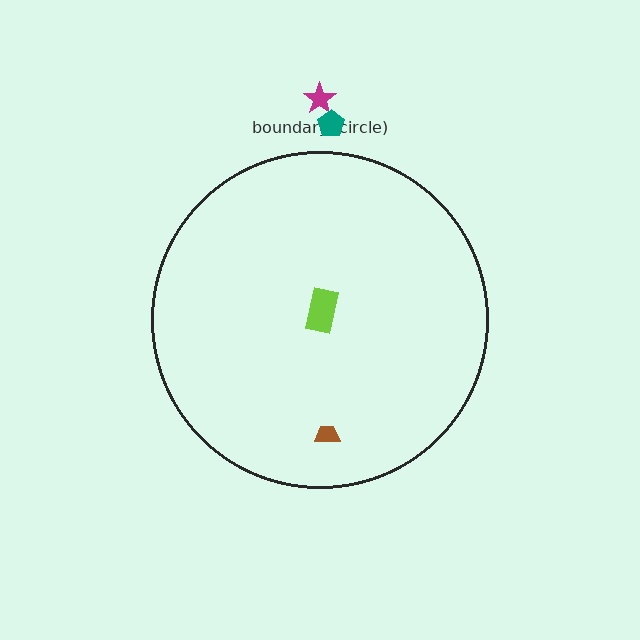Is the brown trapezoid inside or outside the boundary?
Inside.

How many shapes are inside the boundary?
2 inside, 2 outside.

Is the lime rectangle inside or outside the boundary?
Inside.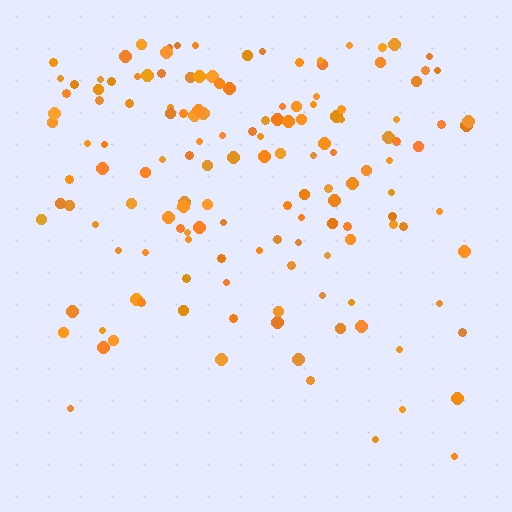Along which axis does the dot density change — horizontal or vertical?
Vertical.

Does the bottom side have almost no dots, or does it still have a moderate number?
Still a moderate number, just noticeably fewer than the top.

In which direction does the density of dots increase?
From bottom to top, with the top side densest.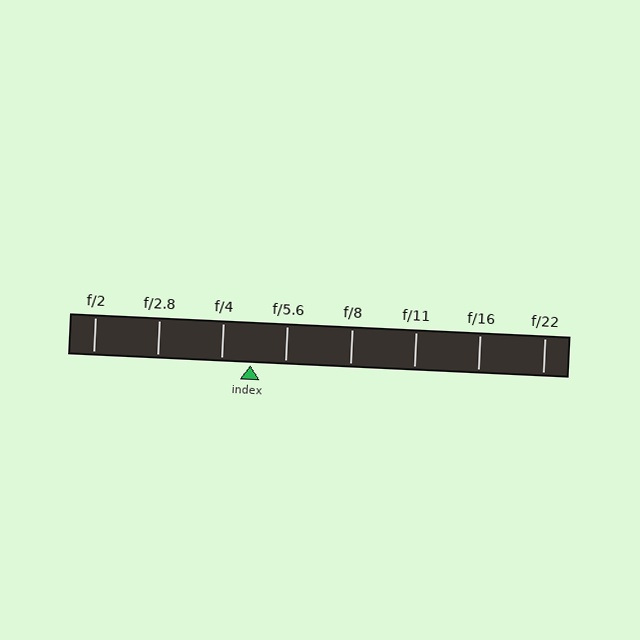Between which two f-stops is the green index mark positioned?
The index mark is between f/4 and f/5.6.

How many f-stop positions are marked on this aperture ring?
There are 8 f-stop positions marked.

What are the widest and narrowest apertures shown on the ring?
The widest aperture shown is f/2 and the narrowest is f/22.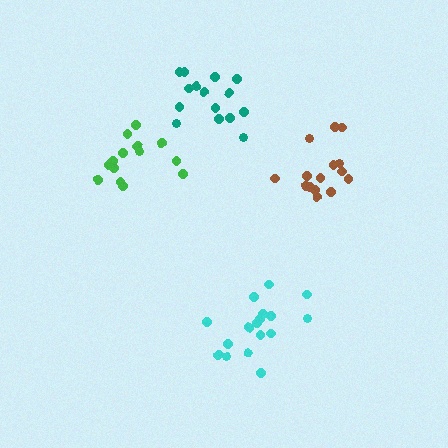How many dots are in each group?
Group 1: 15 dots, Group 2: 14 dots, Group 3: 17 dots, Group 4: 15 dots (61 total).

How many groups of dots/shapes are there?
There are 4 groups.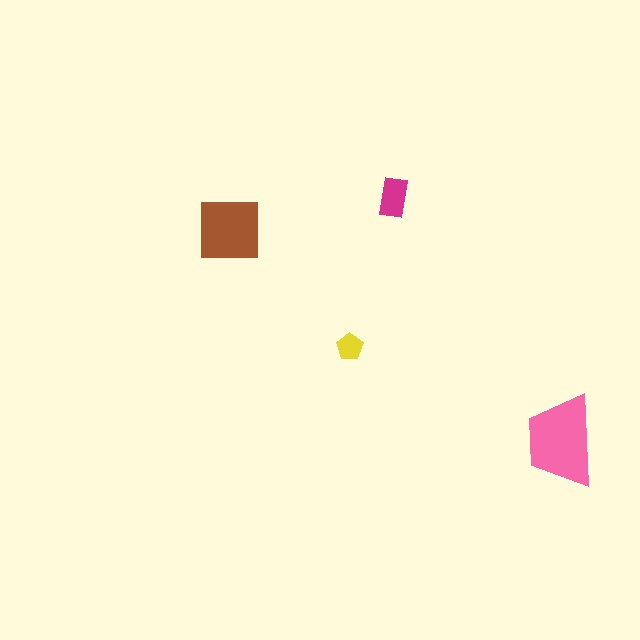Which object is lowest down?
The pink trapezoid is bottommost.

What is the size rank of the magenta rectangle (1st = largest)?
3rd.